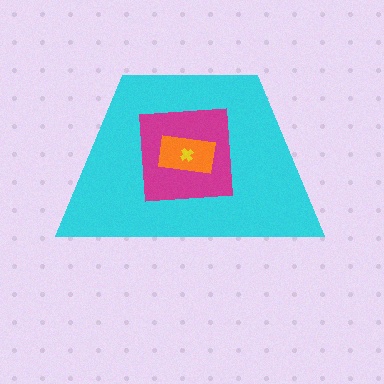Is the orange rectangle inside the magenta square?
Yes.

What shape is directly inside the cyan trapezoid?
The magenta square.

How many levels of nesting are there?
4.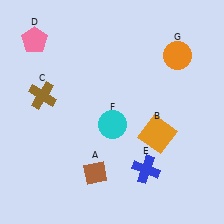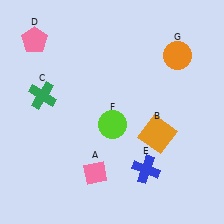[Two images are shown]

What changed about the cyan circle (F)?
In Image 1, F is cyan. In Image 2, it changed to lime.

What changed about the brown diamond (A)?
In Image 1, A is brown. In Image 2, it changed to pink.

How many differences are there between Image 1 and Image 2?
There are 3 differences between the two images.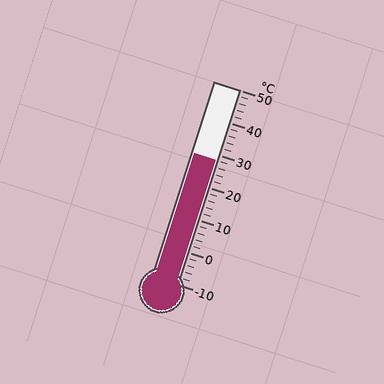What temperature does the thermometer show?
The thermometer shows approximately 28°C.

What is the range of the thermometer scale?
The thermometer scale ranges from -10°C to 50°C.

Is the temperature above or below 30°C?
The temperature is below 30°C.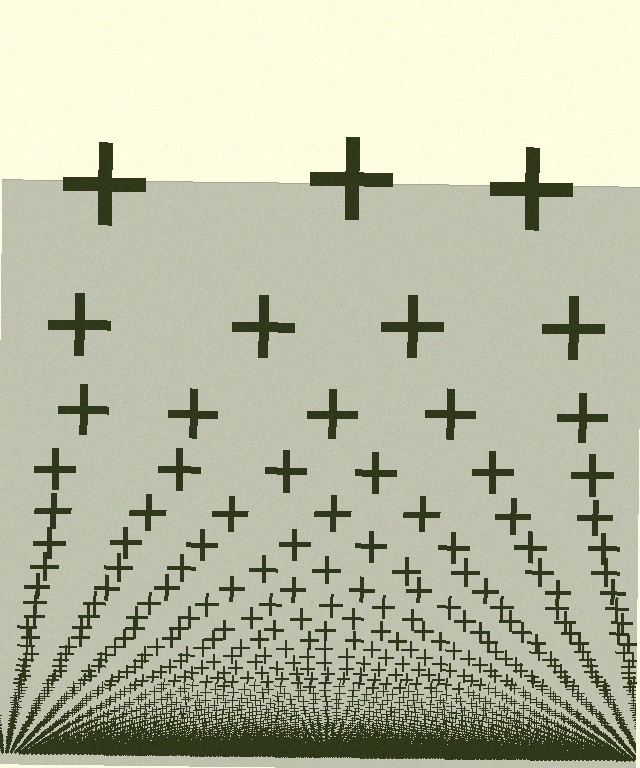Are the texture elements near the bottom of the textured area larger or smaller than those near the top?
Smaller. The gradient is inverted — elements near the bottom are smaller and denser.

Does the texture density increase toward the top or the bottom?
Density increases toward the bottom.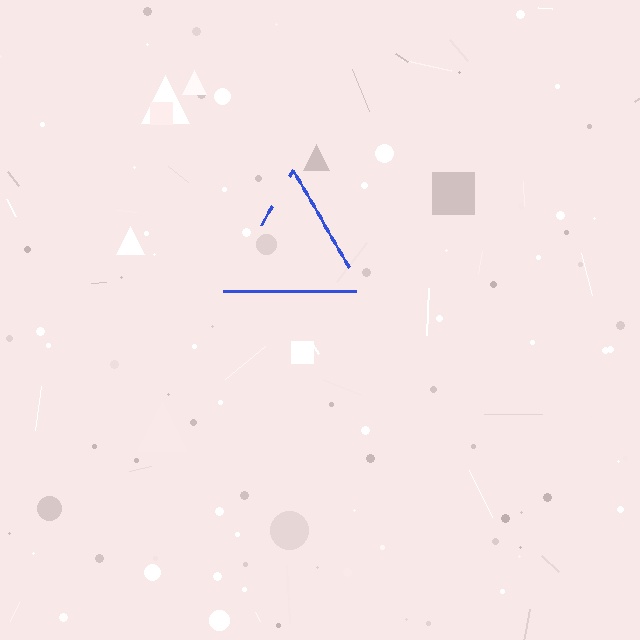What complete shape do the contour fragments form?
The contour fragments form a triangle.